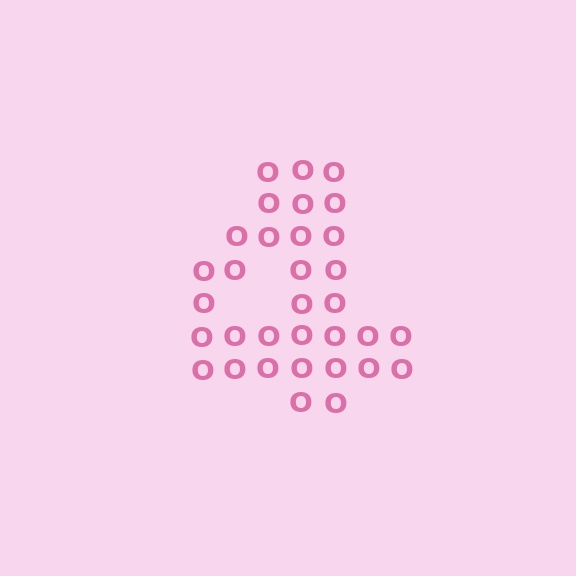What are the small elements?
The small elements are letter O's.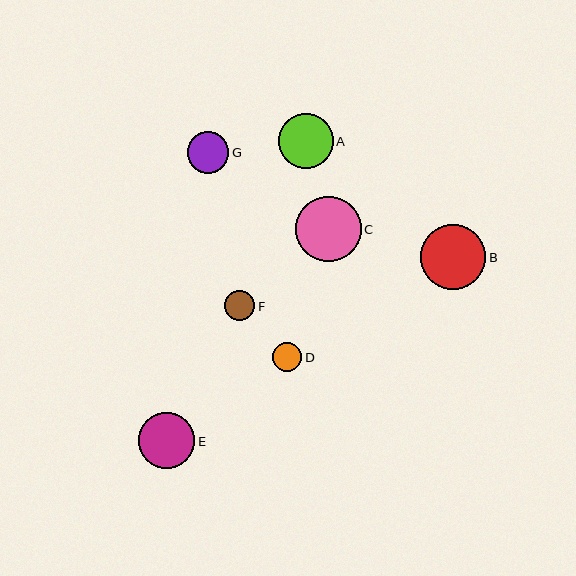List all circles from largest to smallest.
From largest to smallest: C, B, E, A, G, F, D.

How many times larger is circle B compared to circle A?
Circle B is approximately 1.2 times the size of circle A.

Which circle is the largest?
Circle C is the largest with a size of approximately 65 pixels.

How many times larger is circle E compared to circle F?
Circle E is approximately 1.9 times the size of circle F.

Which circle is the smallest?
Circle D is the smallest with a size of approximately 29 pixels.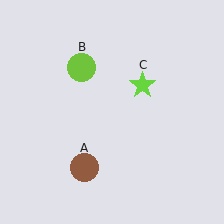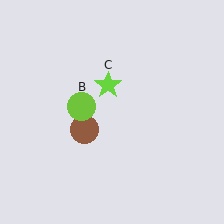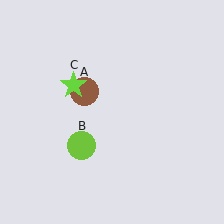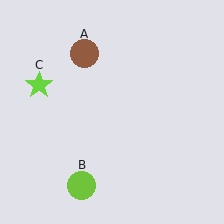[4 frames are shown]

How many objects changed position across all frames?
3 objects changed position: brown circle (object A), lime circle (object B), lime star (object C).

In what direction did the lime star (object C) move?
The lime star (object C) moved left.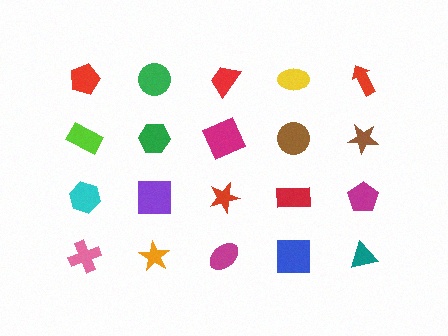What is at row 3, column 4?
A red rectangle.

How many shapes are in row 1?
5 shapes.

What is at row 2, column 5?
A brown star.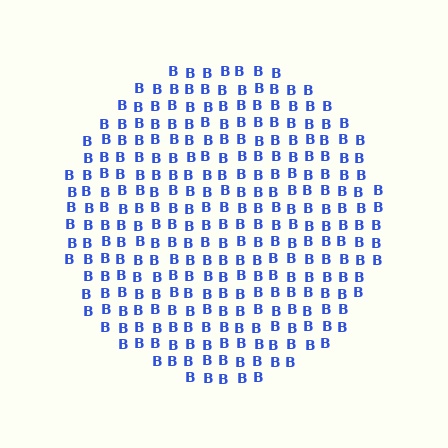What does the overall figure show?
The overall figure shows a circle.